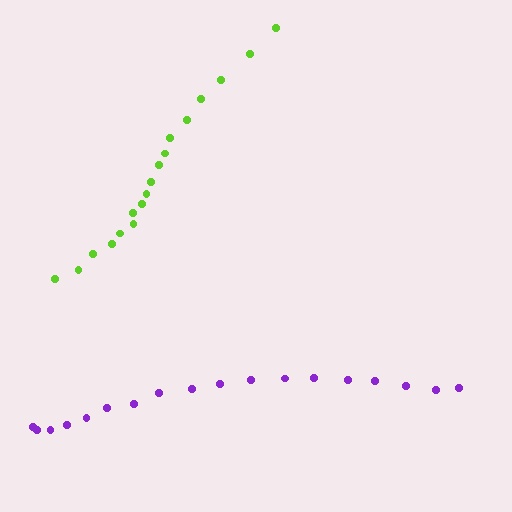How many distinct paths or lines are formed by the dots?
There are 2 distinct paths.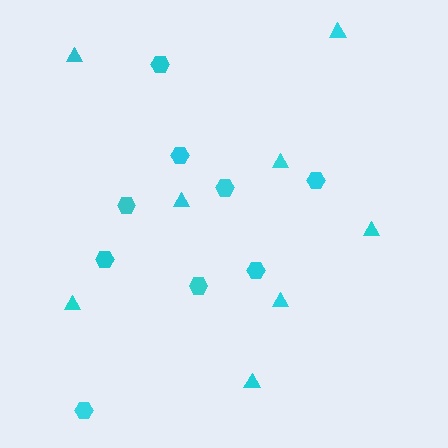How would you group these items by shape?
There are 2 groups: one group of triangles (8) and one group of hexagons (9).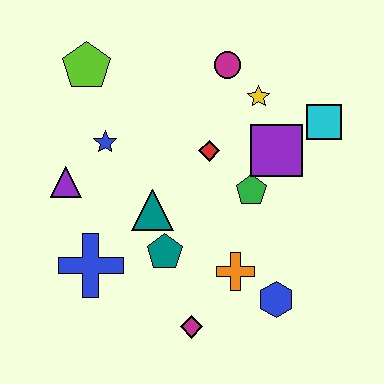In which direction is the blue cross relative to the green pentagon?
The blue cross is to the left of the green pentagon.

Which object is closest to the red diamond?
The green pentagon is closest to the red diamond.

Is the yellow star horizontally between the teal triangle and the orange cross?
No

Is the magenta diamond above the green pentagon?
No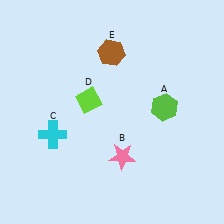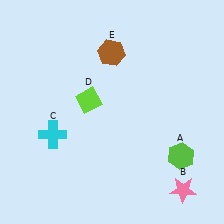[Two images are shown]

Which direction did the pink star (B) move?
The pink star (B) moved right.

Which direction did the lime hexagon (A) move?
The lime hexagon (A) moved down.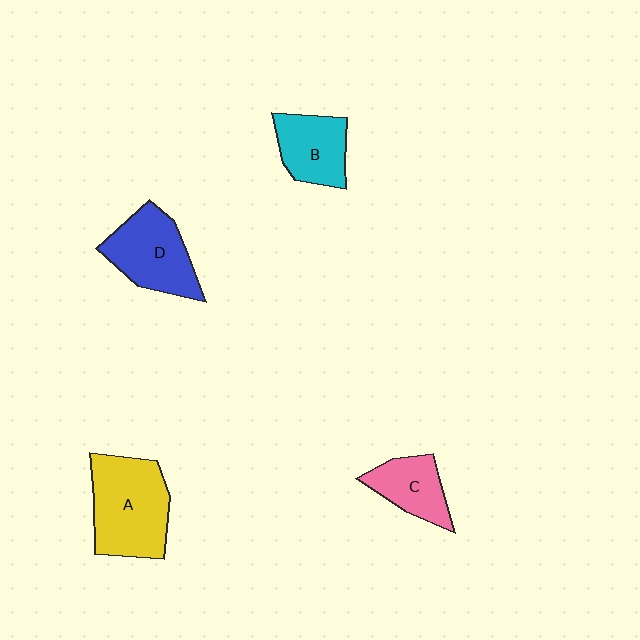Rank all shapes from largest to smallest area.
From largest to smallest: A (yellow), D (blue), B (cyan), C (pink).